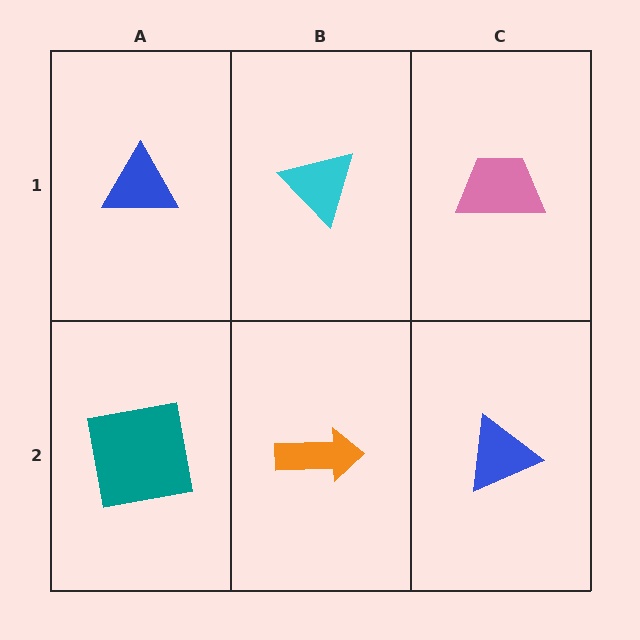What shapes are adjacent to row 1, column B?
An orange arrow (row 2, column B), a blue triangle (row 1, column A), a pink trapezoid (row 1, column C).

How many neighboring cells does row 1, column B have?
3.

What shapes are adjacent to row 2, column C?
A pink trapezoid (row 1, column C), an orange arrow (row 2, column B).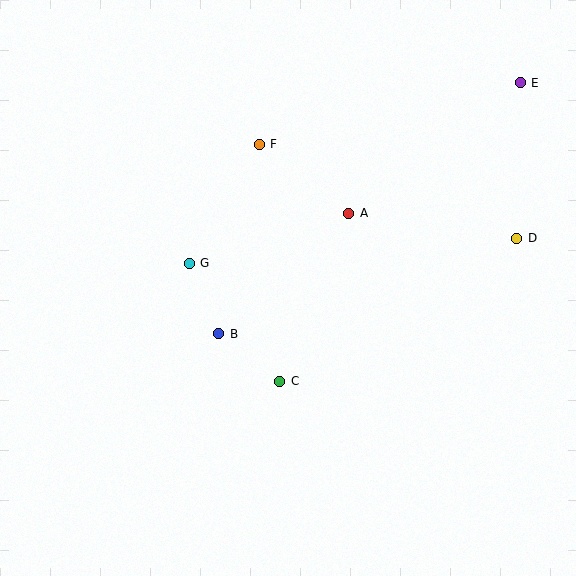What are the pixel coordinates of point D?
Point D is at (517, 238).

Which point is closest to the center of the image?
Point B at (219, 334) is closest to the center.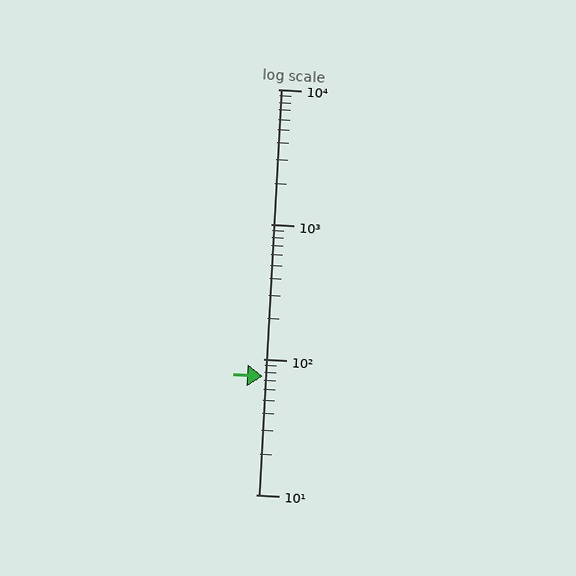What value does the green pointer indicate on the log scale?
The pointer indicates approximately 75.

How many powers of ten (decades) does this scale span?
The scale spans 3 decades, from 10 to 10000.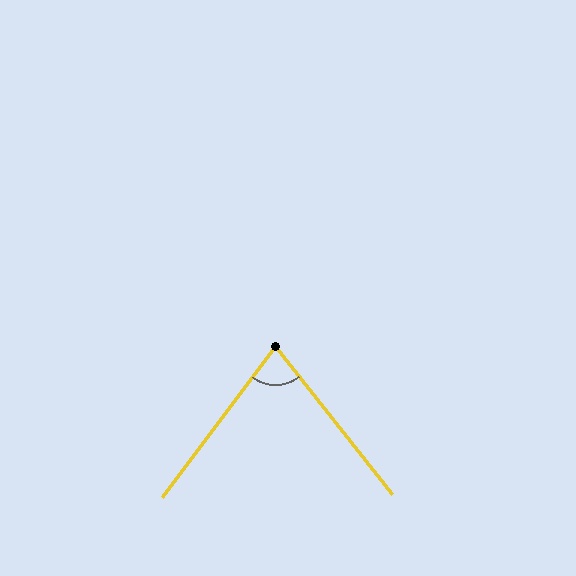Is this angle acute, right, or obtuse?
It is acute.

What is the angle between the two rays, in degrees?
Approximately 75 degrees.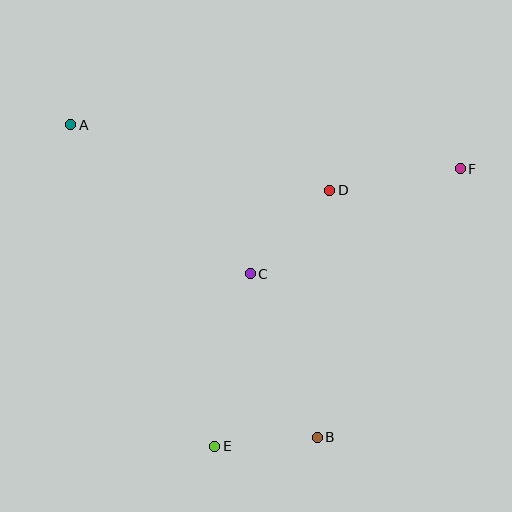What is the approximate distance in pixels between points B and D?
The distance between B and D is approximately 247 pixels.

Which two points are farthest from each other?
Points A and B are farthest from each other.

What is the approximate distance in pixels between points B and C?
The distance between B and C is approximately 177 pixels.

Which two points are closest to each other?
Points B and E are closest to each other.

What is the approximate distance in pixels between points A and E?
The distance between A and E is approximately 352 pixels.